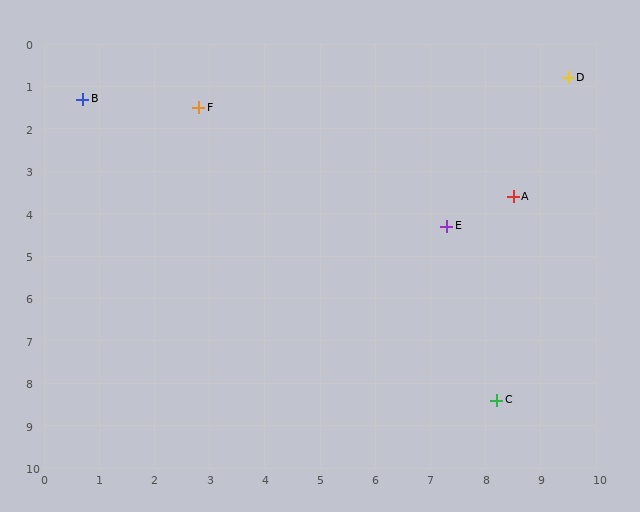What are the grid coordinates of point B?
Point B is at approximately (0.7, 1.3).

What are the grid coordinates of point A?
Point A is at approximately (8.5, 3.6).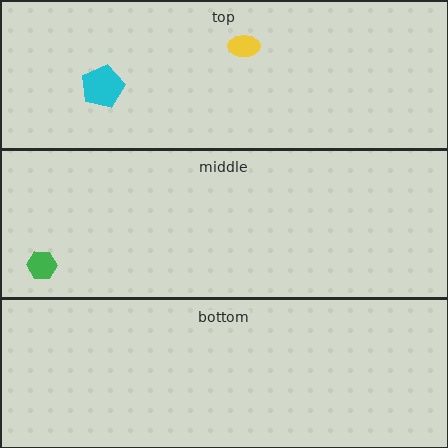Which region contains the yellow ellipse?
The top region.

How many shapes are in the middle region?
1.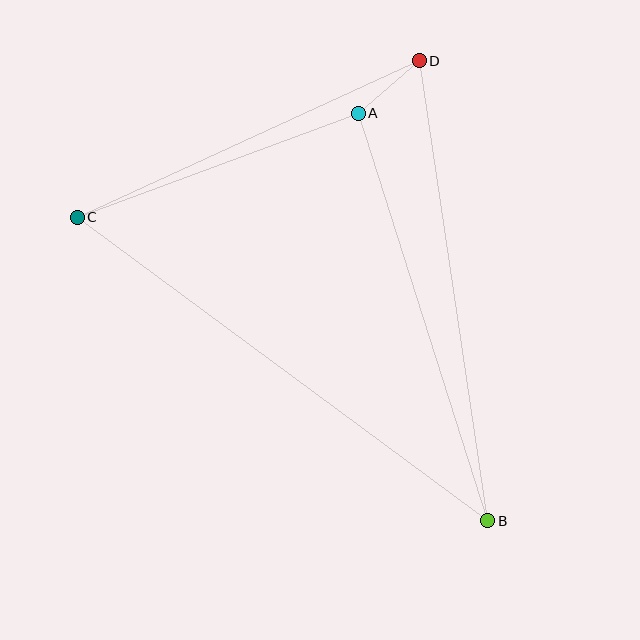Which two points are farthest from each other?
Points B and C are farthest from each other.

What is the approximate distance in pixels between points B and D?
The distance between B and D is approximately 465 pixels.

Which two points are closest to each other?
Points A and D are closest to each other.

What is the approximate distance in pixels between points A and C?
The distance between A and C is approximately 300 pixels.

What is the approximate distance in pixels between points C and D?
The distance between C and D is approximately 376 pixels.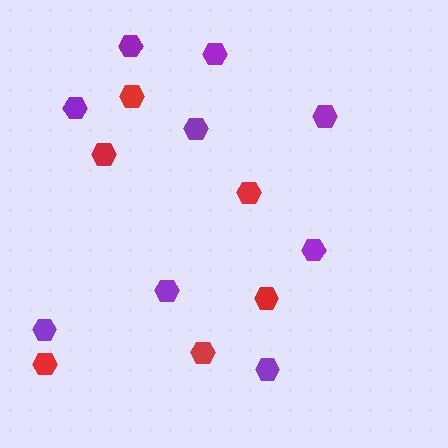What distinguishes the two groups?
There are 2 groups: one group of red hexagons (6) and one group of purple hexagons (9).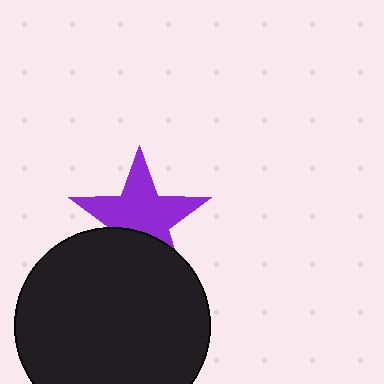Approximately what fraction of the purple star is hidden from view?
Roughly 33% of the purple star is hidden behind the black circle.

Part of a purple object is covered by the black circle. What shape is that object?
It is a star.